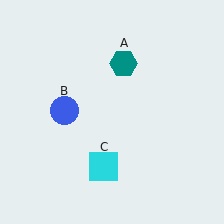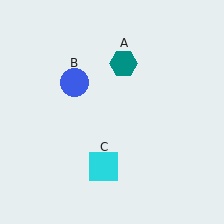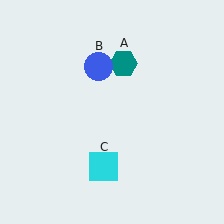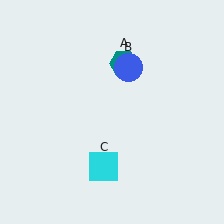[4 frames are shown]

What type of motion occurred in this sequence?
The blue circle (object B) rotated clockwise around the center of the scene.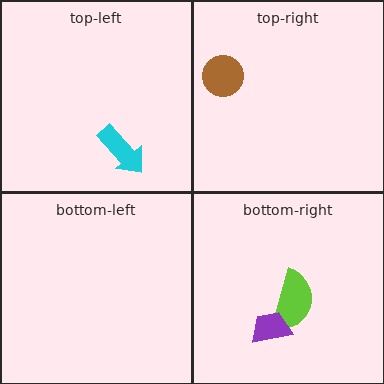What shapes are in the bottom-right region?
The lime semicircle, the purple trapezoid.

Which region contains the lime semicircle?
The bottom-right region.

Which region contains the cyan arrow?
The top-left region.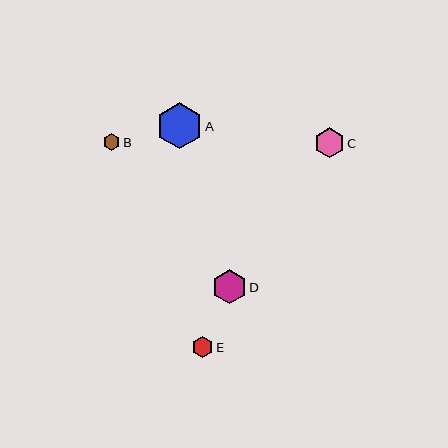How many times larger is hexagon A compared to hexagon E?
Hexagon A is approximately 2.1 times the size of hexagon E.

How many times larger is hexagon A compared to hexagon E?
Hexagon A is approximately 2.1 times the size of hexagon E.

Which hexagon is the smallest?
Hexagon B is the smallest with a size of approximately 16 pixels.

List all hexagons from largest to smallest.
From largest to smallest: A, D, C, E, B.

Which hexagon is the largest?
Hexagon A is the largest with a size of approximately 46 pixels.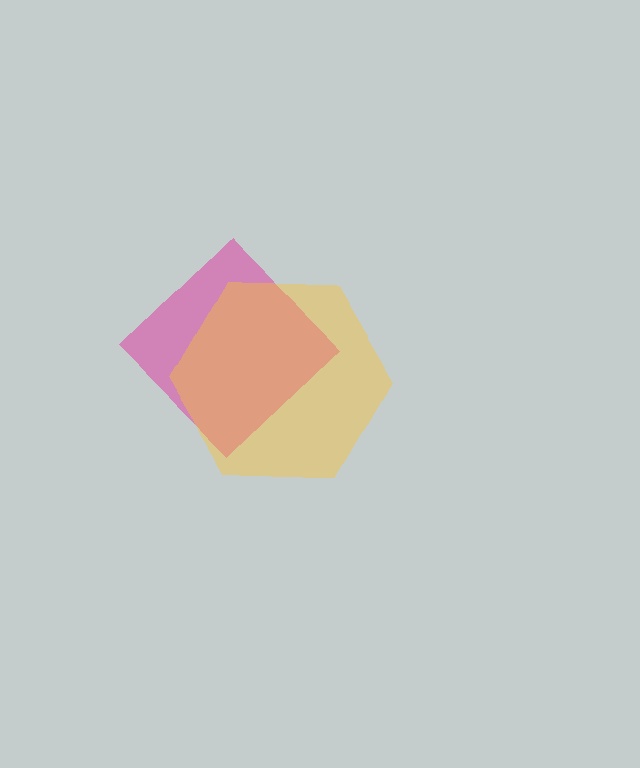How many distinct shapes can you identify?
There are 2 distinct shapes: a pink diamond, a yellow hexagon.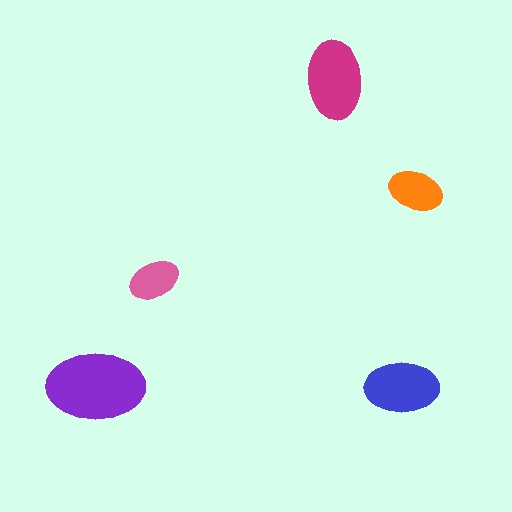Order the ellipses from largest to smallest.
the purple one, the magenta one, the blue one, the orange one, the pink one.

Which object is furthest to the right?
The orange ellipse is rightmost.